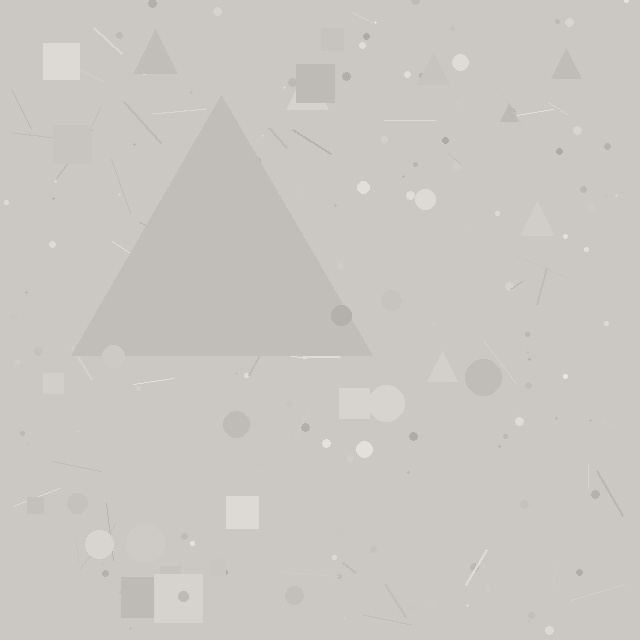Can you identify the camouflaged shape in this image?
The camouflaged shape is a triangle.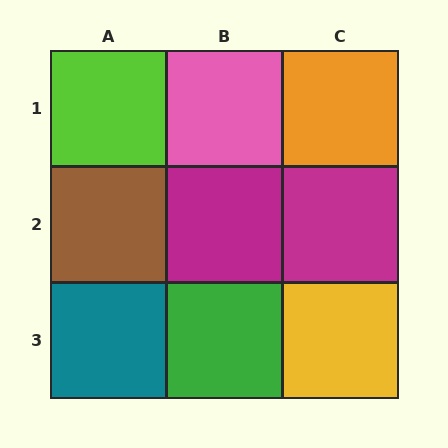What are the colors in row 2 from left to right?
Brown, magenta, magenta.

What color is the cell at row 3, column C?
Yellow.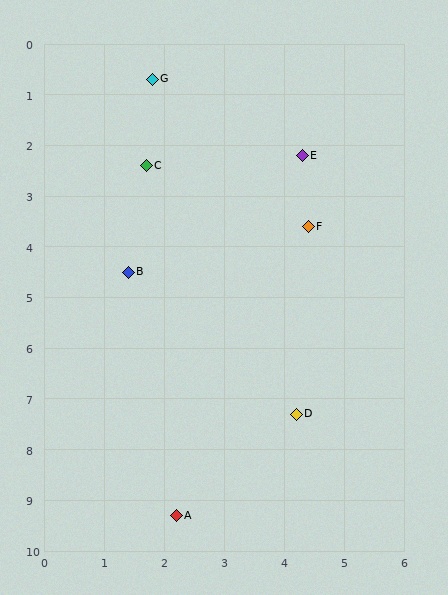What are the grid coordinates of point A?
Point A is at approximately (2.2, 9.3).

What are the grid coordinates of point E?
Point E is at approximately (4.3, 2.2).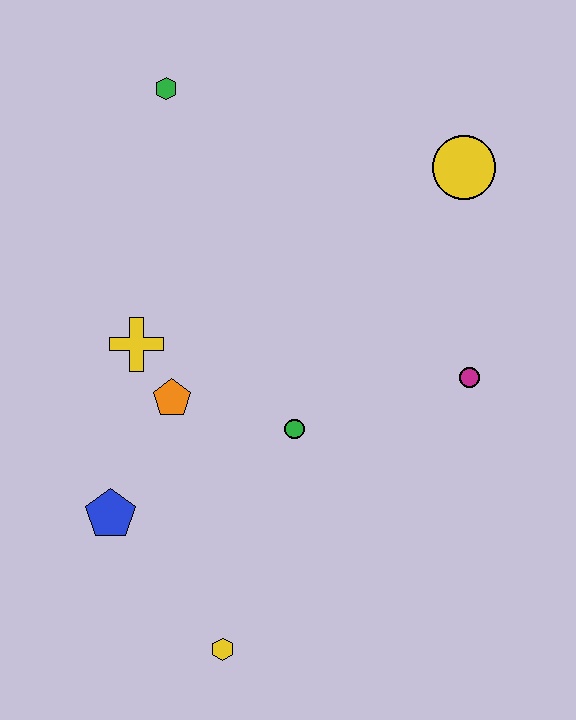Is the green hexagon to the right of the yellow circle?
No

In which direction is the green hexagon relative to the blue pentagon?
The green hexagon is above the blue pentagon.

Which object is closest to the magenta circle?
The green circle is closest to the magenta circle.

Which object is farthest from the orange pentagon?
The yellow circle is farthest from the orange pentagon.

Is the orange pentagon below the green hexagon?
Yes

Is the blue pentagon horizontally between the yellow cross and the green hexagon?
No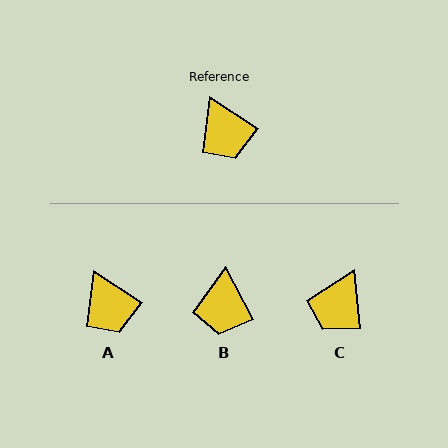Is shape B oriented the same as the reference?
No, it is off by about 29 degrees.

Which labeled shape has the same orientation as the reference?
A.